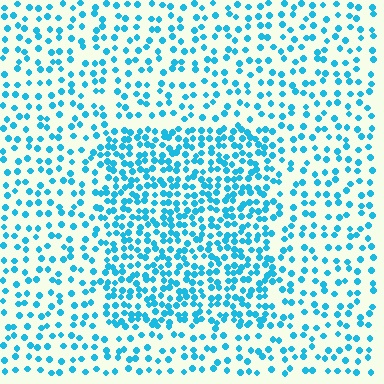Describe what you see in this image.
The image contains small cyan elements arranged at two different densities. A rectangle-shaped region is visible where the elements are more densely packed than the surrounding area.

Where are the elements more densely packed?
The elements are more densely packed inside the rectangle boundary.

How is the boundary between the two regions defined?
The boundary is defined by a change in element density (approximately 1.9x ratio). All elements are the same color, size, and shape.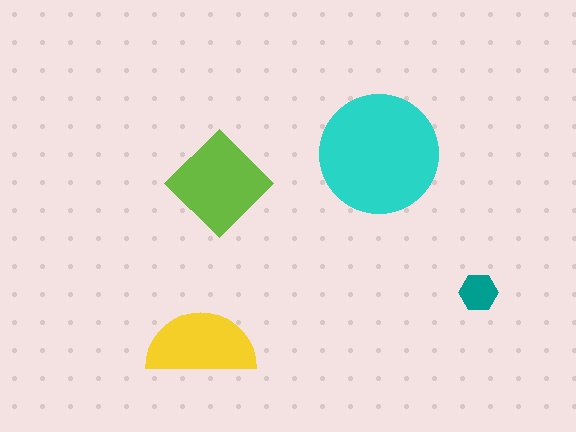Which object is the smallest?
The teal hexagon.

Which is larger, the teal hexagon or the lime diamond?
The lime diamond.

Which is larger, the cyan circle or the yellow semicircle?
The cyan circle.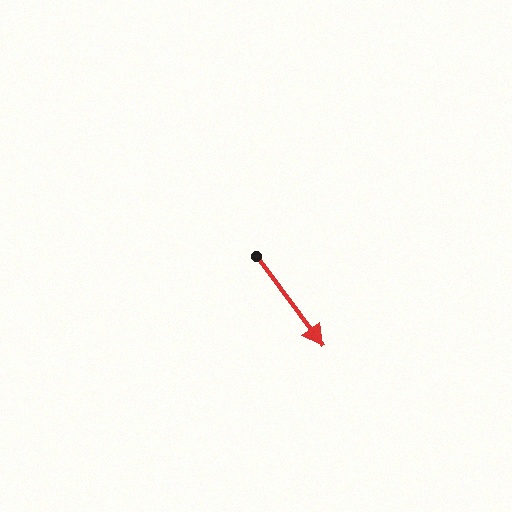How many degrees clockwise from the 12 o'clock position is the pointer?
Approximately 143 degrees.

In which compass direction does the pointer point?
Southeast.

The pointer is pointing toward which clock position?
Roughly 5 o'clock.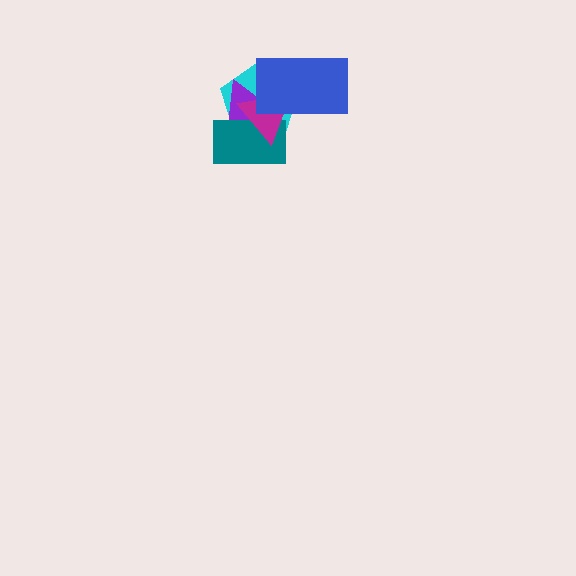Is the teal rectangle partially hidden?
Yes, it is partially covered by another shape.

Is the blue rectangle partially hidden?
No, no other shape covers it.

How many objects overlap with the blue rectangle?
3 objects overlap with the blue rectangle.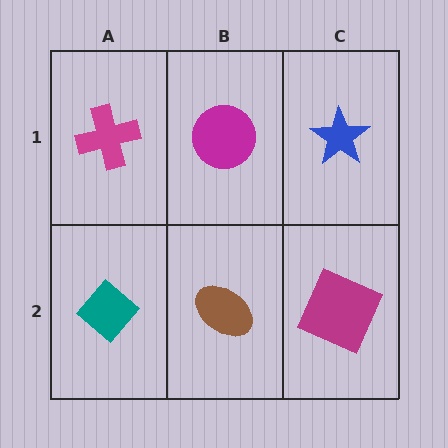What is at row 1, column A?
A magenta cross.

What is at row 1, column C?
A blue star.